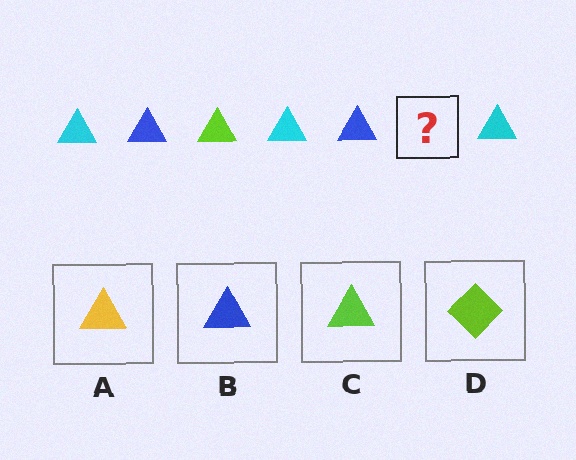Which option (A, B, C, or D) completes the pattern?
C.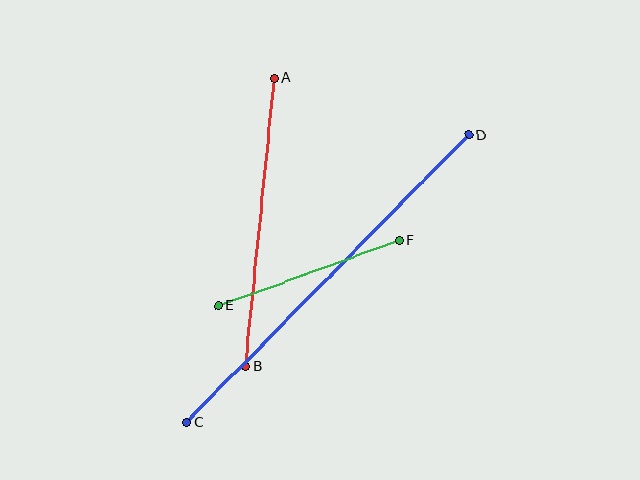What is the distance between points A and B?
The distance is approximately 290 pixels.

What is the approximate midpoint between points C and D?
The midpoint is at approximately (328, 278) pixels.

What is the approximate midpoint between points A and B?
The midpoint is at approximately (260, 222) pixels.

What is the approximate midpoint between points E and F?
The midpoint is at approximately (309, 273) pixels.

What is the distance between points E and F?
The distance is approximately 193 pixels.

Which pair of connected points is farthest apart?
Points C and D are farthest apart.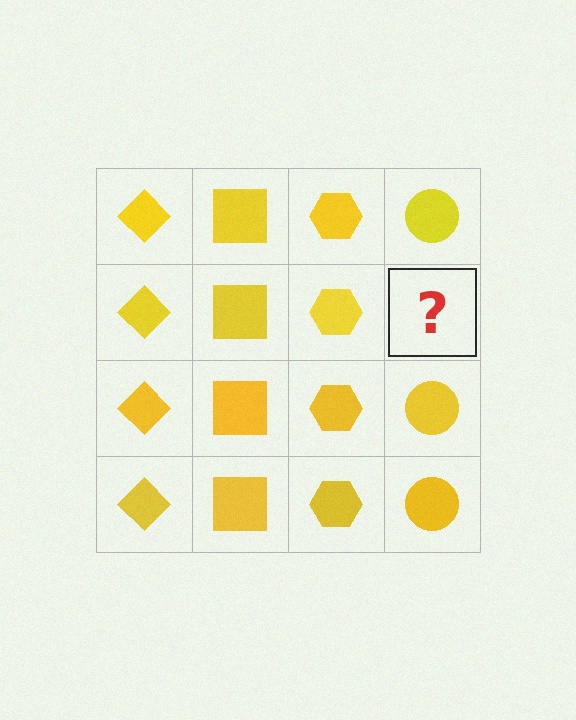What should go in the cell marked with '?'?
The missing cell should contain a yellow circle.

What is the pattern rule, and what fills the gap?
The rule is that each column has a consistent shape. The gap should be filled with a yellow circle.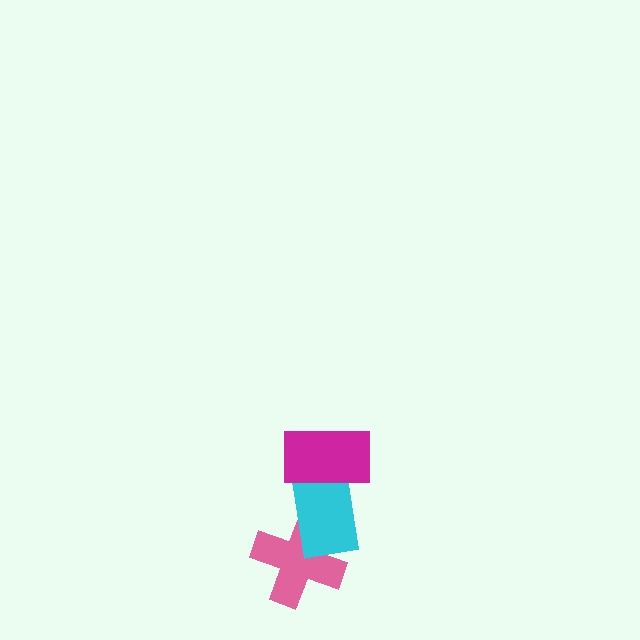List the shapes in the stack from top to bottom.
From top to bottom: the magenta rectangle, the cyan rectangle, the pink cross.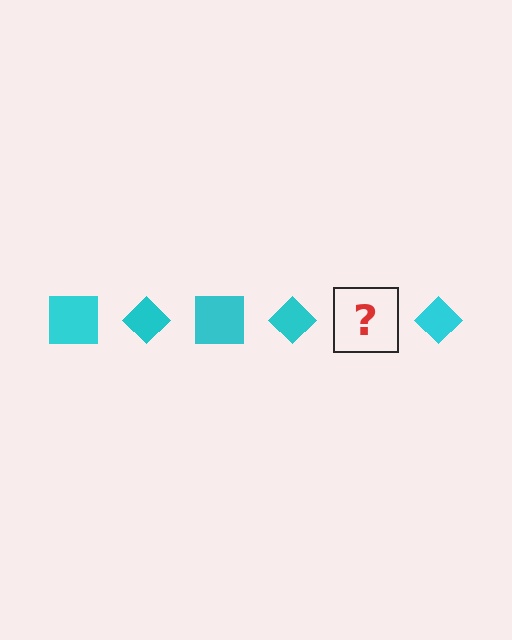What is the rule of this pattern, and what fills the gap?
The rule is that the pattern cycles through square, diamond shapes in cyan. The gap should be filled with a cyan square.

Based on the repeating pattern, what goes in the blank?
The blank should be a cyan square.